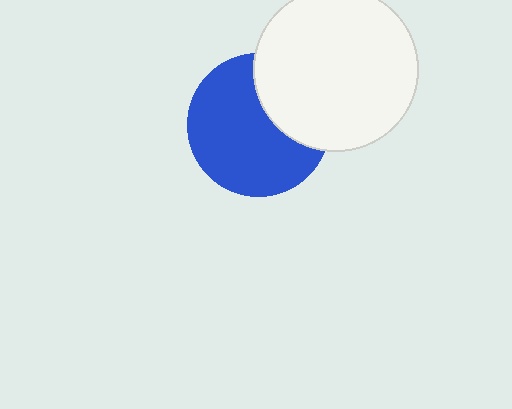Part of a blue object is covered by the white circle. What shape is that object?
It is a circle.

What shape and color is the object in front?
The object in front is a white circle.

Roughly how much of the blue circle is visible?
Most of it is visible (roughly 69%).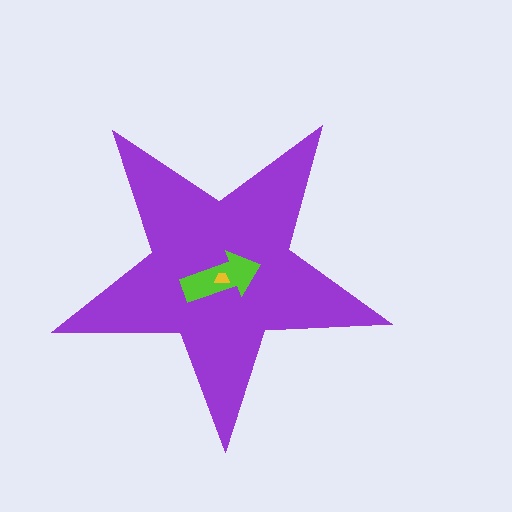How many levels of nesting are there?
3.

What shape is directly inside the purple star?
The lime arrow.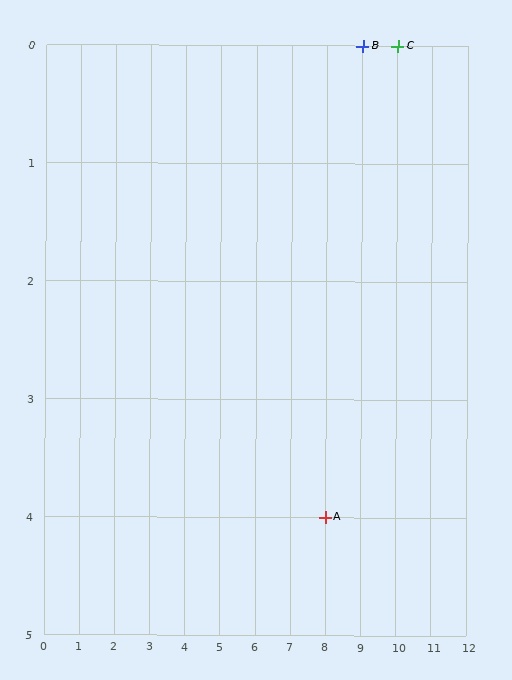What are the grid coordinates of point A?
Point A is at grid coordinates (8, 4).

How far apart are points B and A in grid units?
Points B and A are 1 column and 4 rows apart (about 4.1 grid units diagonally).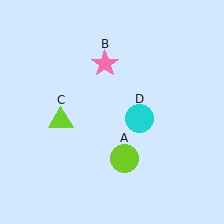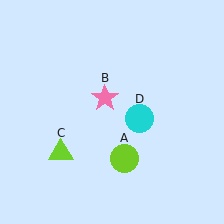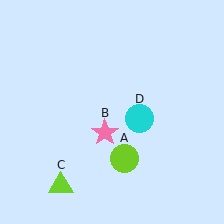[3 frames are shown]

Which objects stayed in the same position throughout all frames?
Lime circle (object A) and cyan circle (object D) remained stationary.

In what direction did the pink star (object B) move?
The pink star (object B) moved down.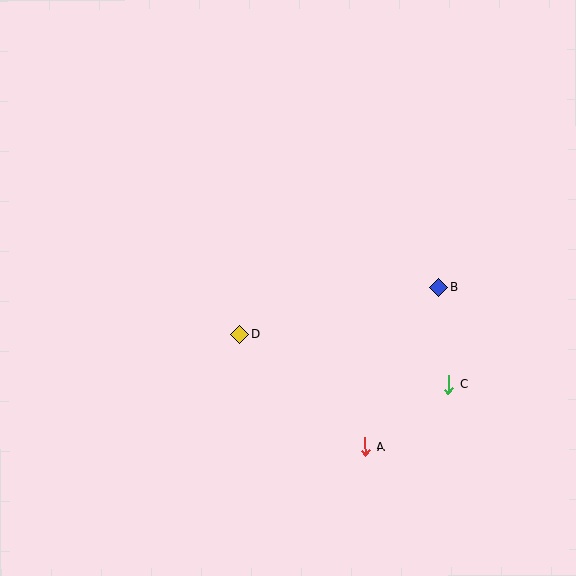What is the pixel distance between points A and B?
The distance between A and B is 176 pixels.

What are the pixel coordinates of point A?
Point A is at (365, 446).